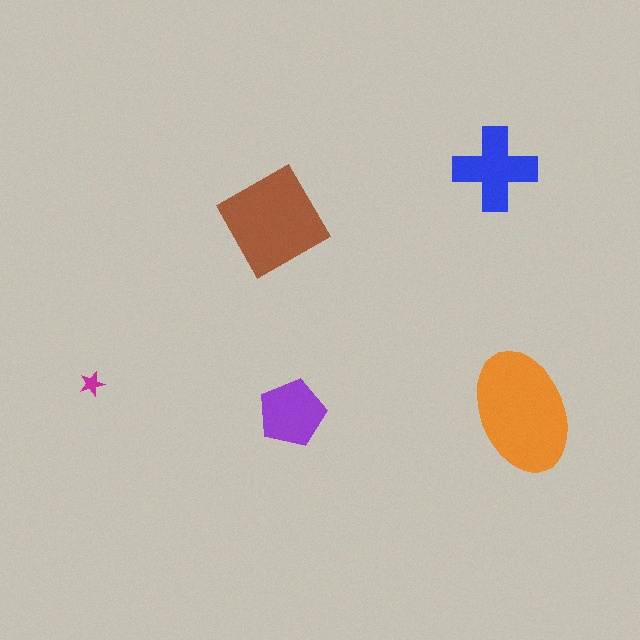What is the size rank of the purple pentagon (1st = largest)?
4th.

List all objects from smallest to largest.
The magenta star, the purple pentagon, the blue cross, the brown square, the orange ellipse.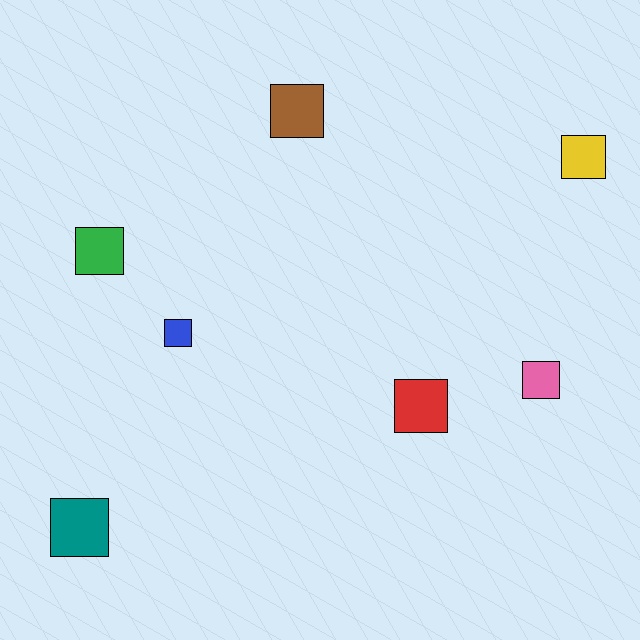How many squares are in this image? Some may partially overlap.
There are 7 squares.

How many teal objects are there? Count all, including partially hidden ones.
There is 1 teal object.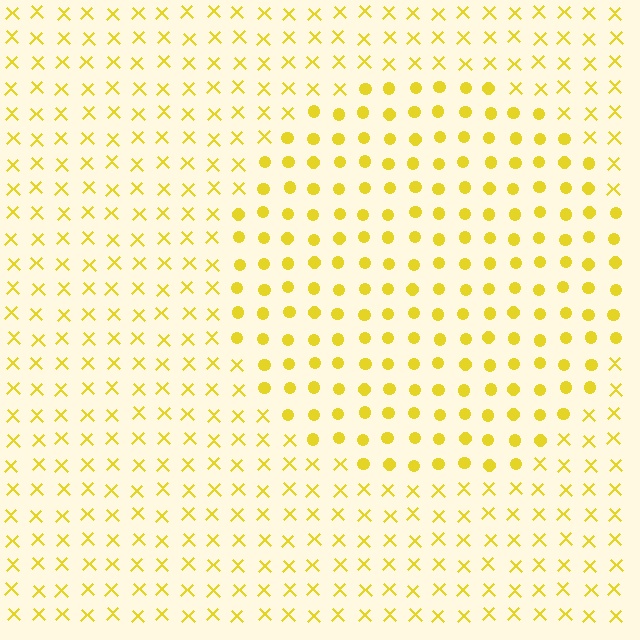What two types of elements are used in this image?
The image uses circles inside the circle region and X marks outside it.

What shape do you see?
I see a circle.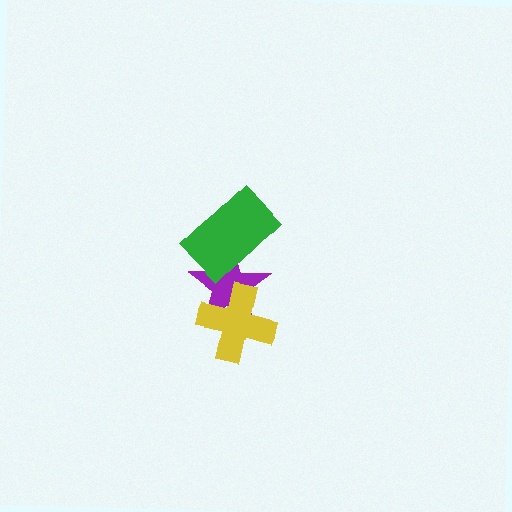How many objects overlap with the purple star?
2 objects overlap with the purple star.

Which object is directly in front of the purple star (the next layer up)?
The yellow cross is directly in front of the purple star.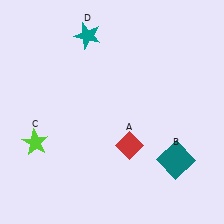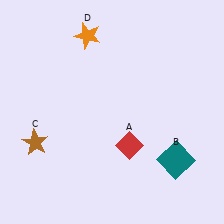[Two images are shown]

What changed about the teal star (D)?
In Image 1, D is teal. In Image 2, it changed to orange.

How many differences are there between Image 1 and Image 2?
There are 2 differences between the two images.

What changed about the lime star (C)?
In Image 1, C is lime. In Image 2, it changed to brown.